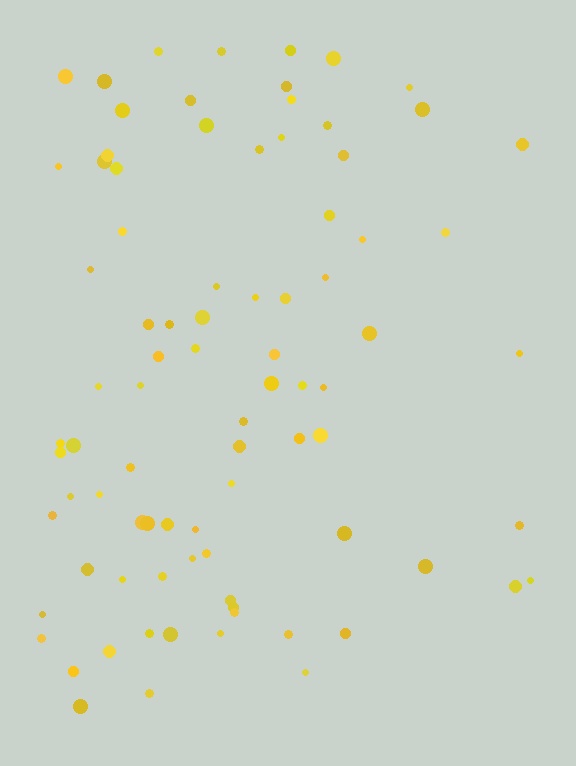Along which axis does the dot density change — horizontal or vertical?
Horizontal.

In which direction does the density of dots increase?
From right to left, with the left side densest.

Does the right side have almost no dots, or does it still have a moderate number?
Still a moderate number, just noticeably fewer than the left.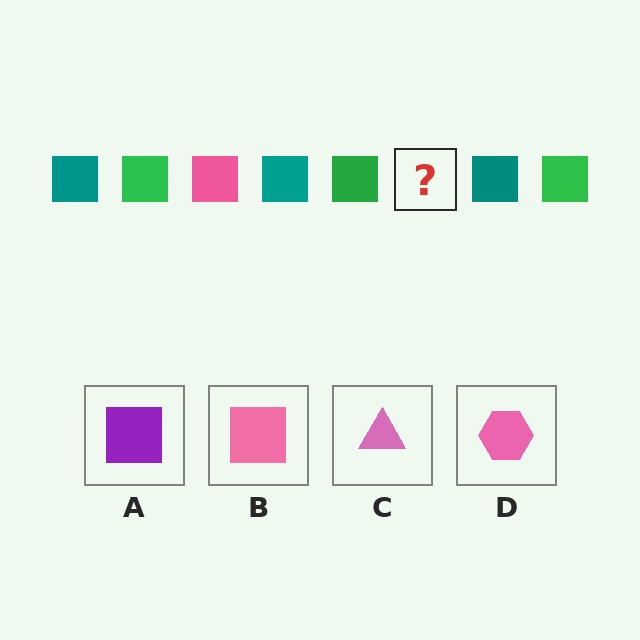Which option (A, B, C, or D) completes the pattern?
B.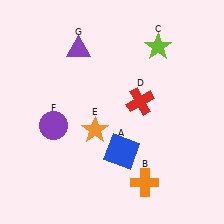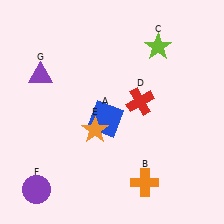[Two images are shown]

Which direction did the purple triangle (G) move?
The purple triangle (G) moved left.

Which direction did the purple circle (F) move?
The purple circle (F) moved down.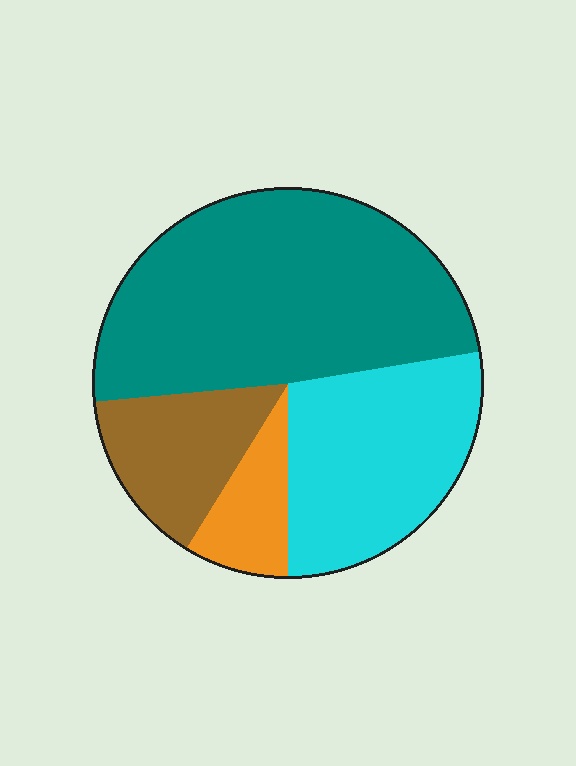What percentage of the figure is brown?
Brown takes up about one sixth (1/6) of the figure.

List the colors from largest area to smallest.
From largest to smallest: teal, cyan, brown, orange.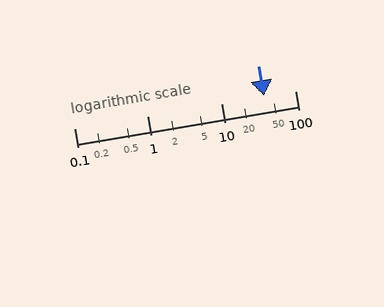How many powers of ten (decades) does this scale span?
The scale spans 3 decades, from 0.1 to 100.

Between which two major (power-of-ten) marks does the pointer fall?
The pointer is between 10 and 100.